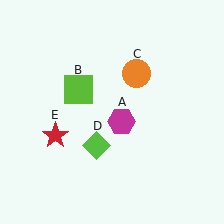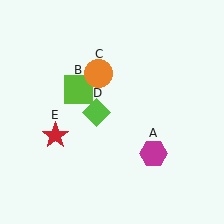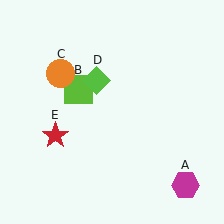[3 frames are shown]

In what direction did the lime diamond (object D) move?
The lime diamond (object D) moved up.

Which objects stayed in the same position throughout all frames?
Lime square (object B) and red star (object E) remained stationary.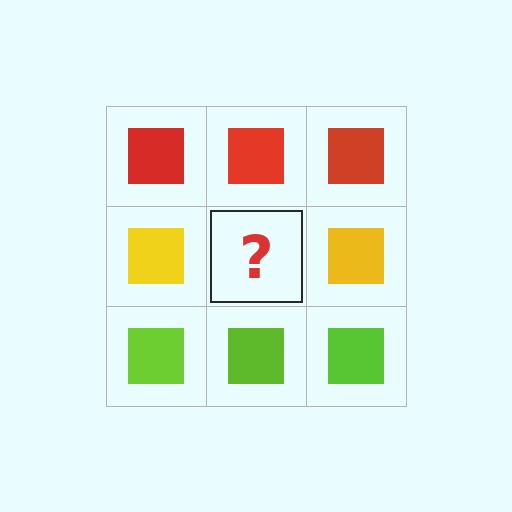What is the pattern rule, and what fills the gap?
The rule is that each row has a consistent color. The gap should be filled with a yellow square.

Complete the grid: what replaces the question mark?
The question mark should be replaced with a yellow square.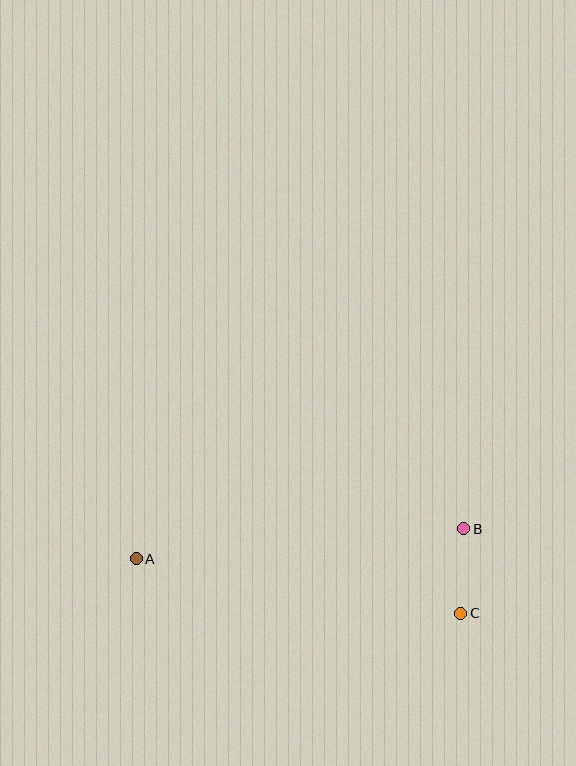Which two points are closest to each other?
Points B and C are closest to each other.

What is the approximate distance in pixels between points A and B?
The distance between A and B is approximately 329 pixels.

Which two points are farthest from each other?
Points A and C are farthest from each other.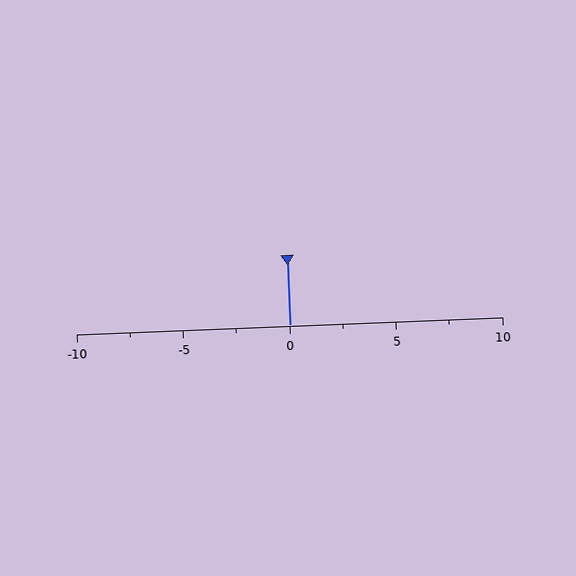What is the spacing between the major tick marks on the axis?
The major ticks are spaced 5 apart.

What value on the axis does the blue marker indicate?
The marker indicates approximately 0.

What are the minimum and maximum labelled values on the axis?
The axis runs from -10 to 10.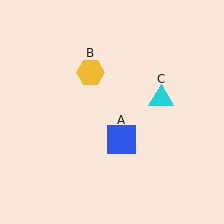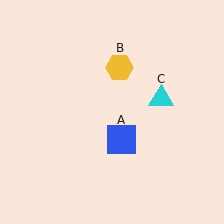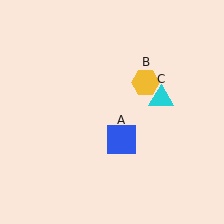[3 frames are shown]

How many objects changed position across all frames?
1 object changed position: yellow hexagon (object B).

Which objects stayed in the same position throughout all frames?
Blue square (object A) and cyan triangle (object C) remained stationary.